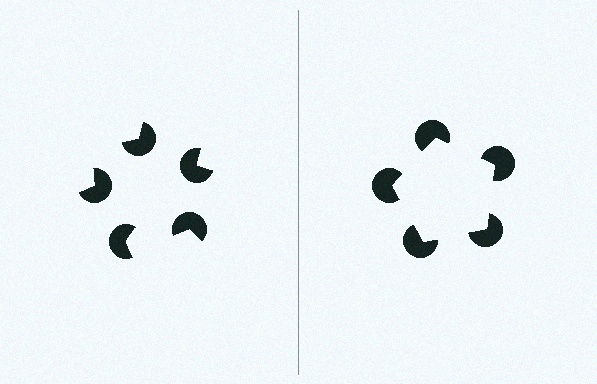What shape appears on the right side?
An illusory pentagon.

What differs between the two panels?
The pac-man discs are positioned identically on both sides; only the wedge orientations differ. On the right they align to a pentagon; on the left they are misaligned.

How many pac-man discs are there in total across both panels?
10 — 5 on each side.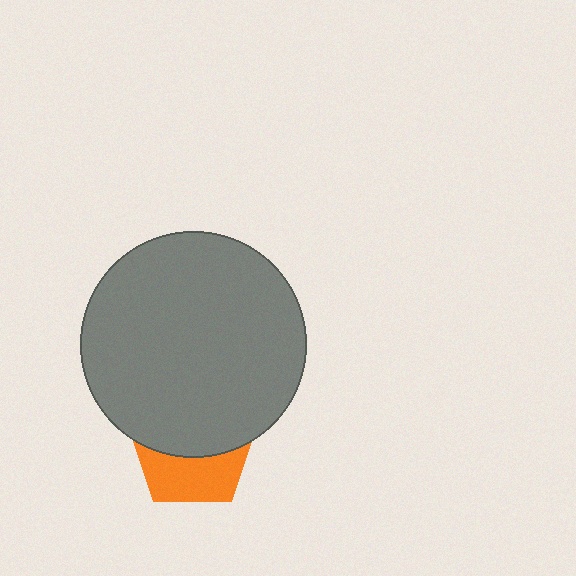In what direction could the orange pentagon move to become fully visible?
The orange pentagon could move down. That would shift it out from behind the gray circle entirely.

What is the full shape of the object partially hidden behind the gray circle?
The partially hidden object is an orange pentagon.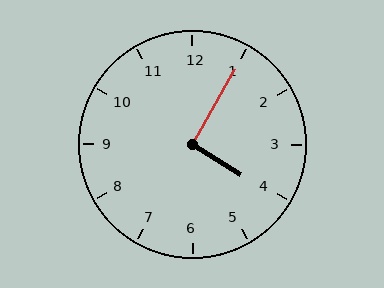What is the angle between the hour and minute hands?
Approximately 92 degrees.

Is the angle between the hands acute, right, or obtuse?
It is right.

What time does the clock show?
4:05.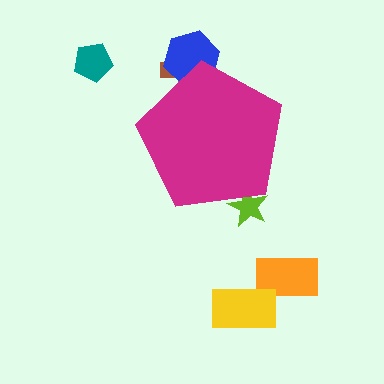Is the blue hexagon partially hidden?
Yes, the blue hexagon is partially hidden behind the magenta pentagon.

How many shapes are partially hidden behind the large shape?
3 shapes are partially hidden.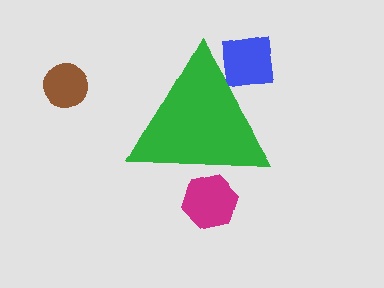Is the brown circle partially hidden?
No, the brown circle is fully visible.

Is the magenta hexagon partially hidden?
Yes, the magenta hexagon is partially hidden behind the green triangle.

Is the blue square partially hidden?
Yes, the blue square is partially hidden behind the green triangle.